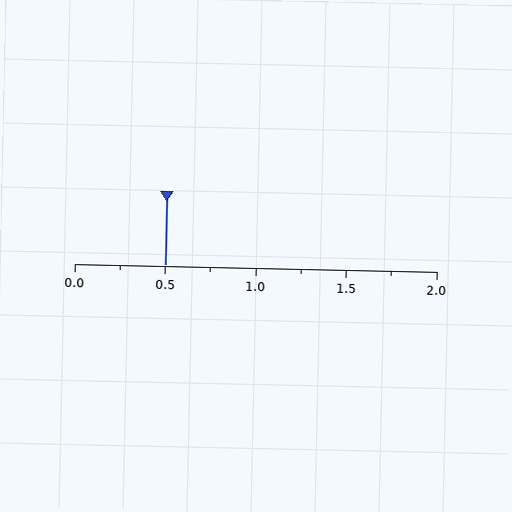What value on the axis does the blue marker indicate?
The marker indicates approximately 0.5.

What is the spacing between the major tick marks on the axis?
The major ticks are spaced 0.5 apart.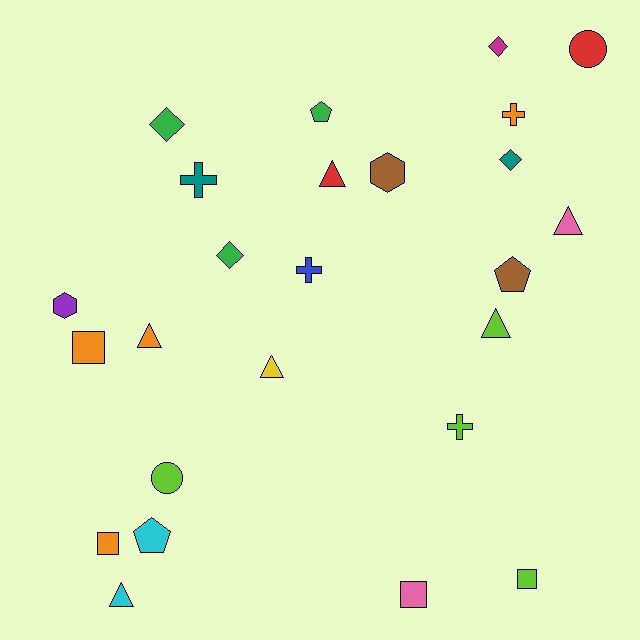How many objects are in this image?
There are 25 objects.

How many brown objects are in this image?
There are 2 brown objects.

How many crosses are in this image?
There are 4 crosses.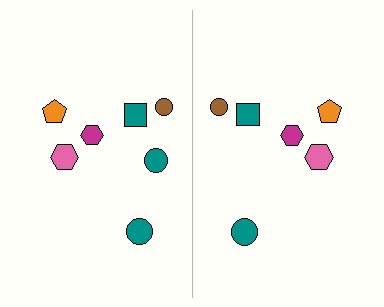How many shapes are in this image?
There are 13 shapes in this image.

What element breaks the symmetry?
A teal circle is missing from the right side.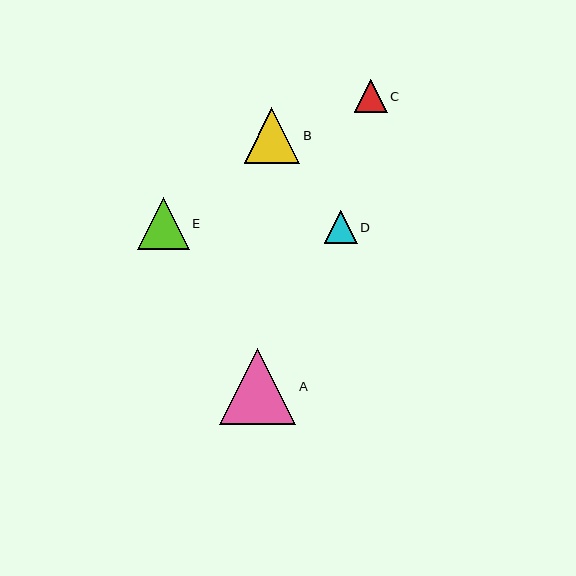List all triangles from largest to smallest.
From largest to smallest: A, B, E, C, D.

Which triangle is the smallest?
Triangle D is the smallest with a size of approximately 33 pixels.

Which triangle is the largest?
Triangle A is the largest with a size of approximately 76 pixels.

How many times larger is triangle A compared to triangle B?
Triangle A is approximately 1.4 times the size of triangle B.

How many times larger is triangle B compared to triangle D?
Triangle B is approximately 1.7 times the size of triangle D.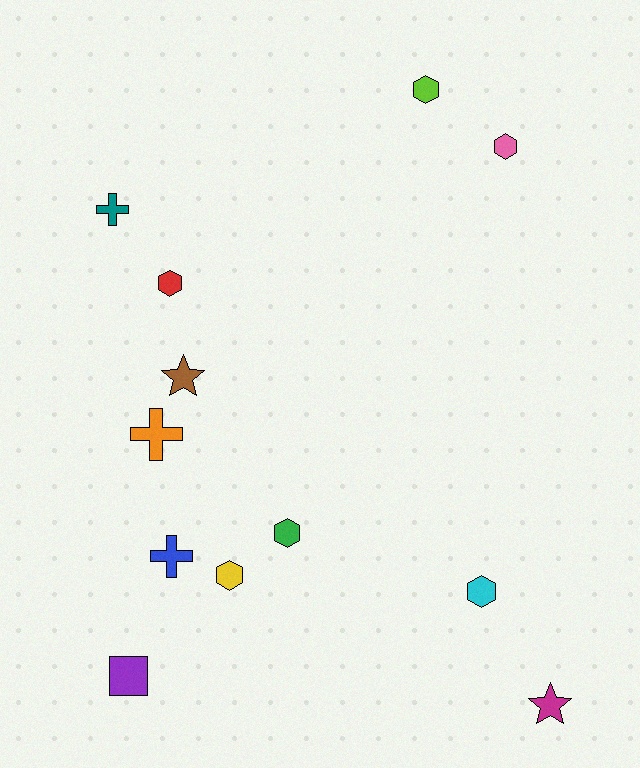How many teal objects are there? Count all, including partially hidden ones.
There is 1 teal object.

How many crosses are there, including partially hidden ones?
There are 3 crosses.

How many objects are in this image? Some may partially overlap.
There are 12 objects.